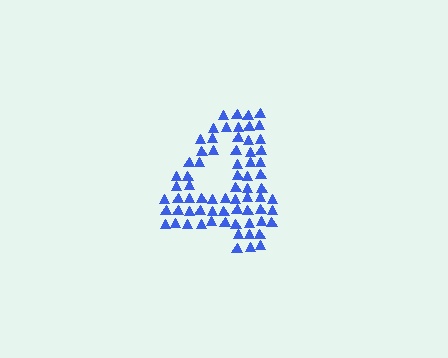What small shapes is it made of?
It is made of small triangles.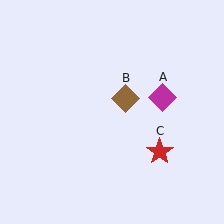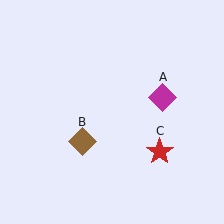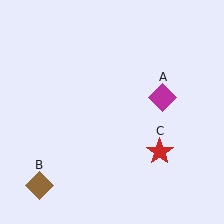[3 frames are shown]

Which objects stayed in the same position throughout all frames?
Magenta diamond (object A) and red star (object C) remained stationary.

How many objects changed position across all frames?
1 object changed position: brown diamond (object B).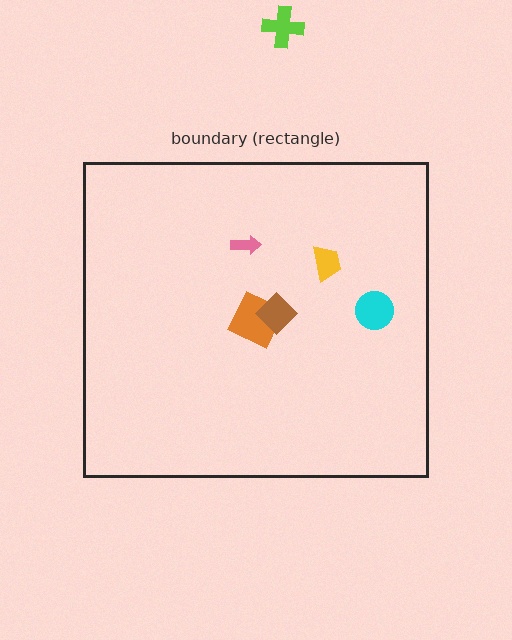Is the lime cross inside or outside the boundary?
Outside.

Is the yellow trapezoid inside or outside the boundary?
Inside.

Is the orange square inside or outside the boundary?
Inside.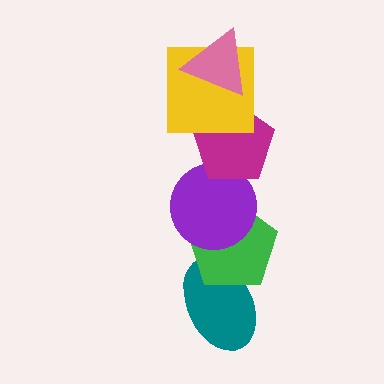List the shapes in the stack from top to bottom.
From top to bottom: the pink triangle, the yellow square, the magenta pentagon, the purple circle, the green pentagon, the teal ellipse.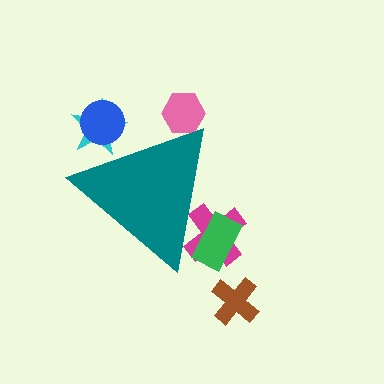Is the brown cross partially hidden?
No, the brown cross is fully visible.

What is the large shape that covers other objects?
A teal triangle.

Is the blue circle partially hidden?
Yes, the blue circle is partially hidden behind the teal triangle.